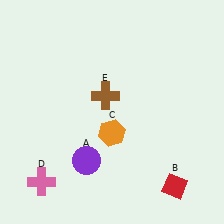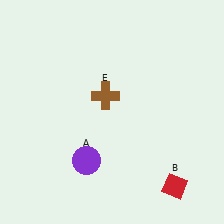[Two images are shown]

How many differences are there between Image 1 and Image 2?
There are 2 differences between the two images.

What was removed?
The orange hexagon (C), the pink cross (D) were removed in Image 2.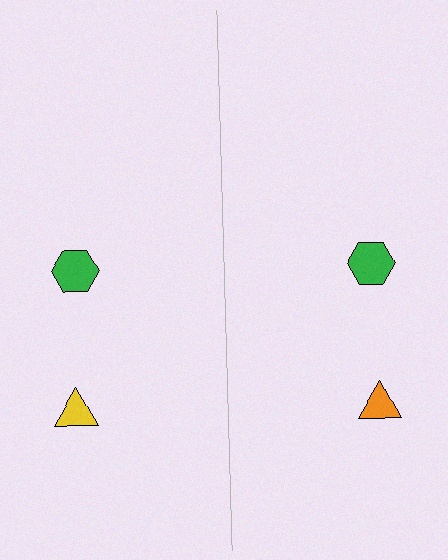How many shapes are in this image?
There are 4 shapes in this image.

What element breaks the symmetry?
The orange triangle on the right side breaks the symmetry — its mirror counterpart is yellow.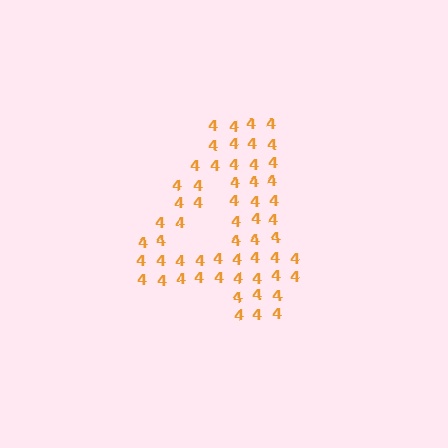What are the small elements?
The small elements are digit 4's.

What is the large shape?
The large shape is the digit 4.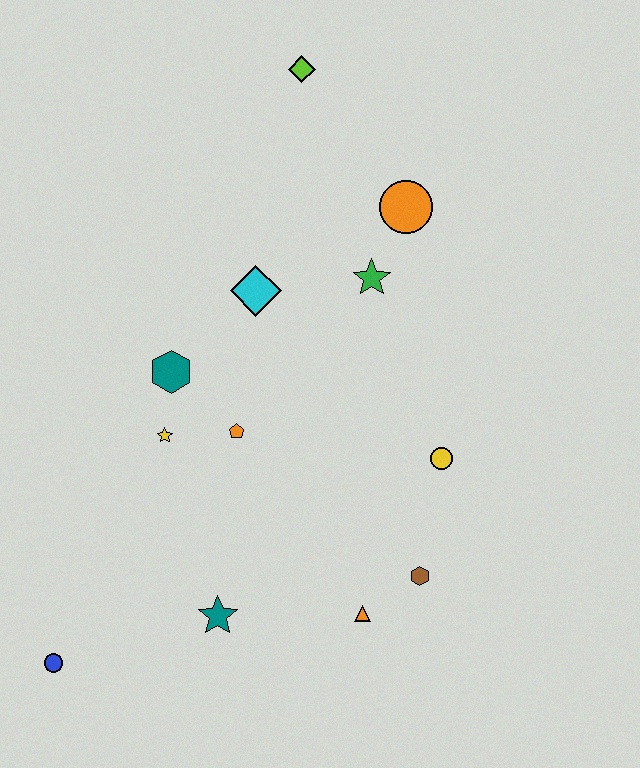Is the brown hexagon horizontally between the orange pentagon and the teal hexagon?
No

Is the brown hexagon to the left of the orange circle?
No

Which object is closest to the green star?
The orange circle is closest to the green star.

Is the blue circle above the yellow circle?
No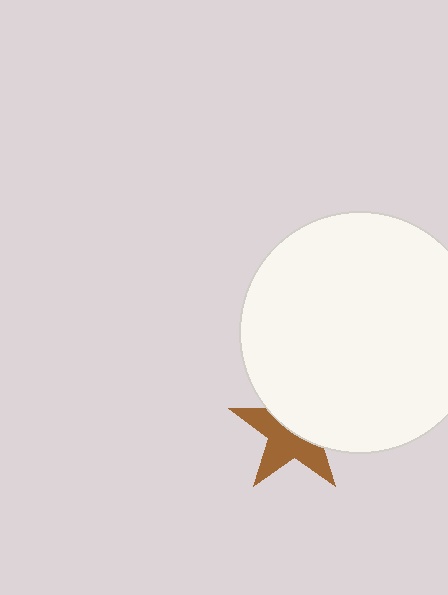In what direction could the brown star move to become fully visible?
The brown star could move down. That would shift it out from behind the white circle entirely.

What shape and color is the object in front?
The object in front is a white circle.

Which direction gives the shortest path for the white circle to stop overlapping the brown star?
Moving up gives the shortest separation.